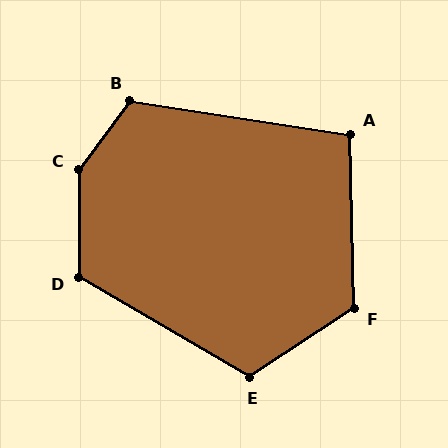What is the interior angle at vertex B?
Approximately 118 degrees (obtuse).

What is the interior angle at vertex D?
Approximately 120 degrees (obtuse).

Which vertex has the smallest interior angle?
A, at approximately 100 degrees.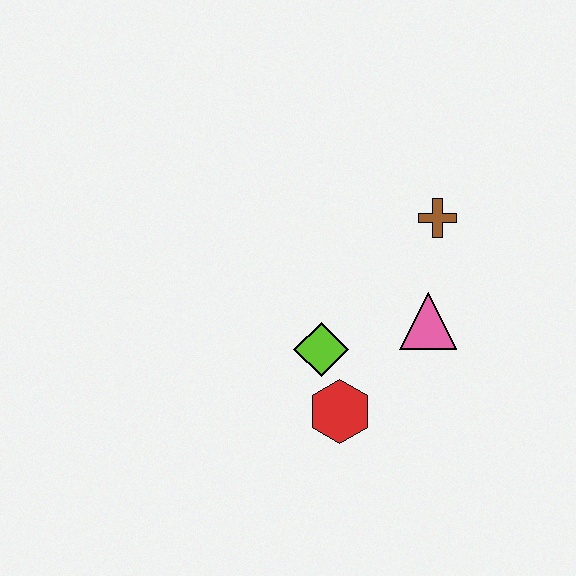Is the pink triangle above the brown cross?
No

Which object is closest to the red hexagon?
The lime diamond is closest to the red hexagon.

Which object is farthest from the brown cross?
The red hexagon is farthest from the brown cross.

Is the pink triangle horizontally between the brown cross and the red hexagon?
Yes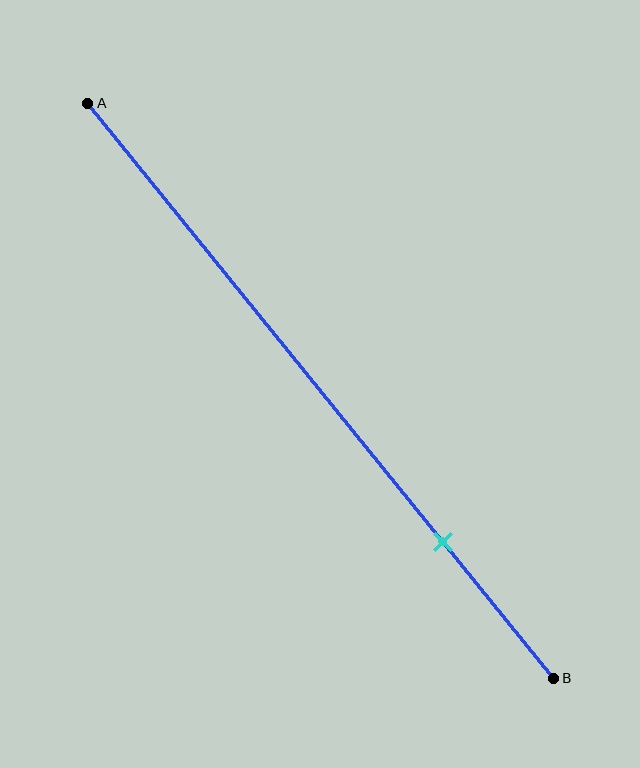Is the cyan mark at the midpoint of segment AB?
No, the mark is at about 75% from A, not at the 50% midpoint.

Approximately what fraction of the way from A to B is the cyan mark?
The cyan mark is approximately 75% of the way from A to B.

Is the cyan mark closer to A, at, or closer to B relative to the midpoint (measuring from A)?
The cyan mark is closer to point B than the midpoint of segment AB.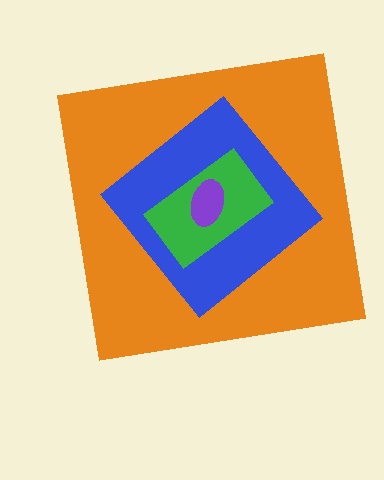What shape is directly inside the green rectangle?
The purple ellipse.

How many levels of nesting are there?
4.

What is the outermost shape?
The orange square.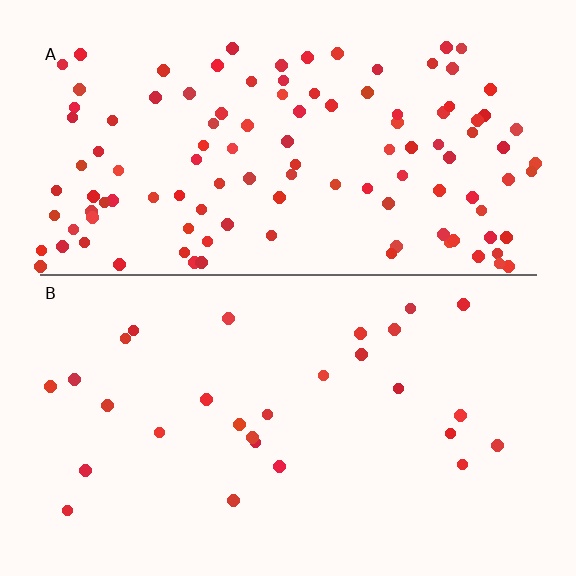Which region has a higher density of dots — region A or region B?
A (the top).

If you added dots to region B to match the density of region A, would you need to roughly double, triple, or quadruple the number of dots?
Approximately quadruple.